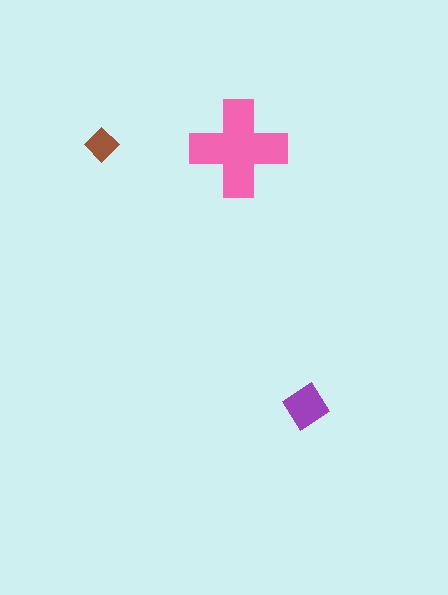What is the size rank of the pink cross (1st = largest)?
1st.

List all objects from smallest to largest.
The brown diamond, the purple diamond, the pink cross.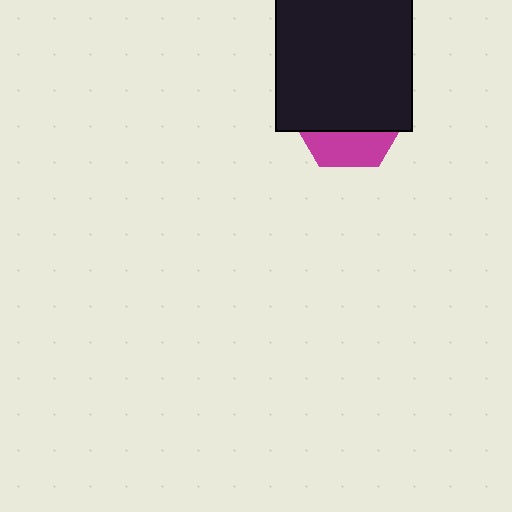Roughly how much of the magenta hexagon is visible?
A small part of it is visible (roughly 31%).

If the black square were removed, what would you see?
You would see the complete magenta hexagon.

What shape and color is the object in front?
The object in front is a black square.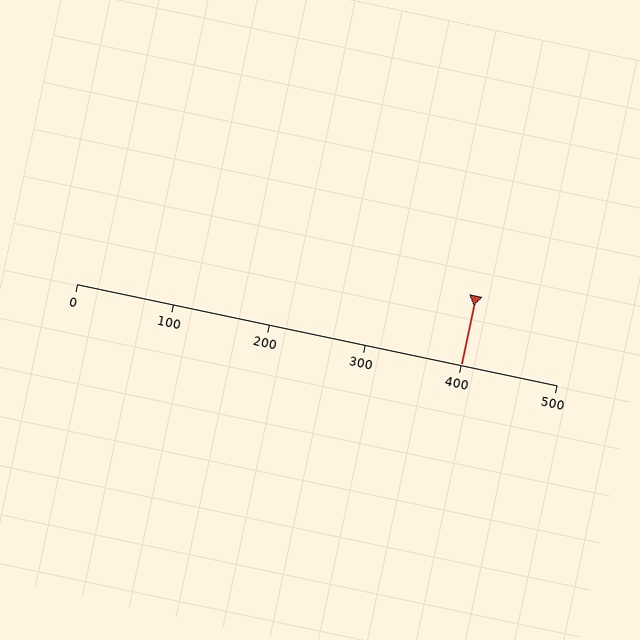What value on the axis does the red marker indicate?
The marker indicates approximately 400.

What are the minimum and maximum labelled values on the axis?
The axis runs from 0 to 500.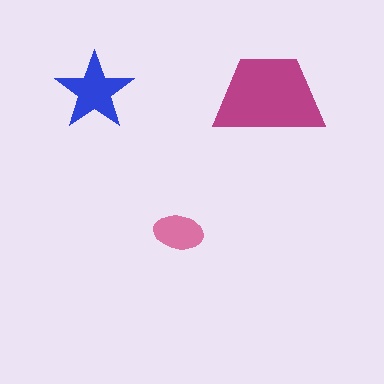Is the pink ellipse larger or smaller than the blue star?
Smaller.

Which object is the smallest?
The pink ellipse.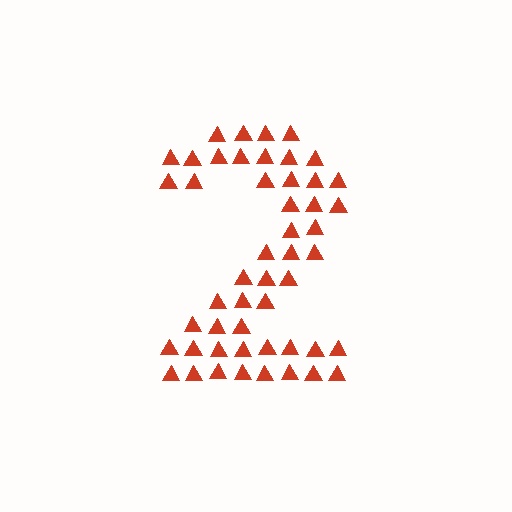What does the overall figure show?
The overall figure shows the digit 2.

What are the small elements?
The small elements are triangles.